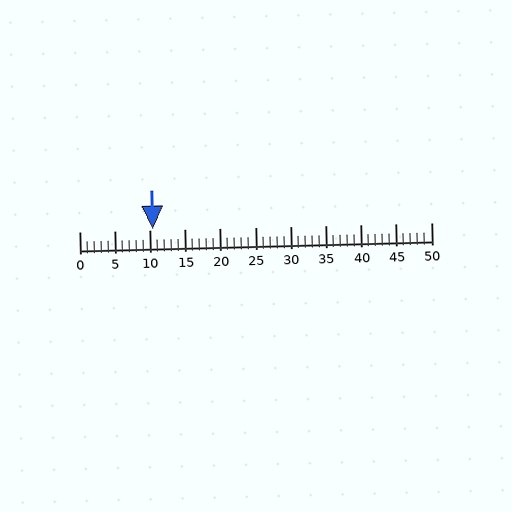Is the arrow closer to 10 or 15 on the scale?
The arrow is closer to 10.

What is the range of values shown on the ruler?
The ruler shows values from 0 to 50.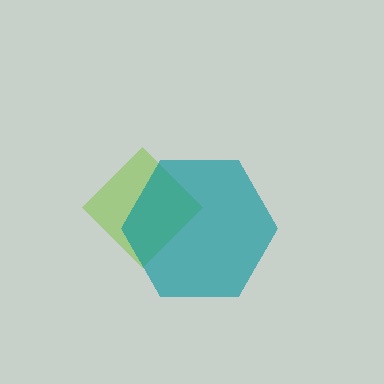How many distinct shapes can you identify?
There are 2 distinct shapes: a lime diamond, a teal hexagon.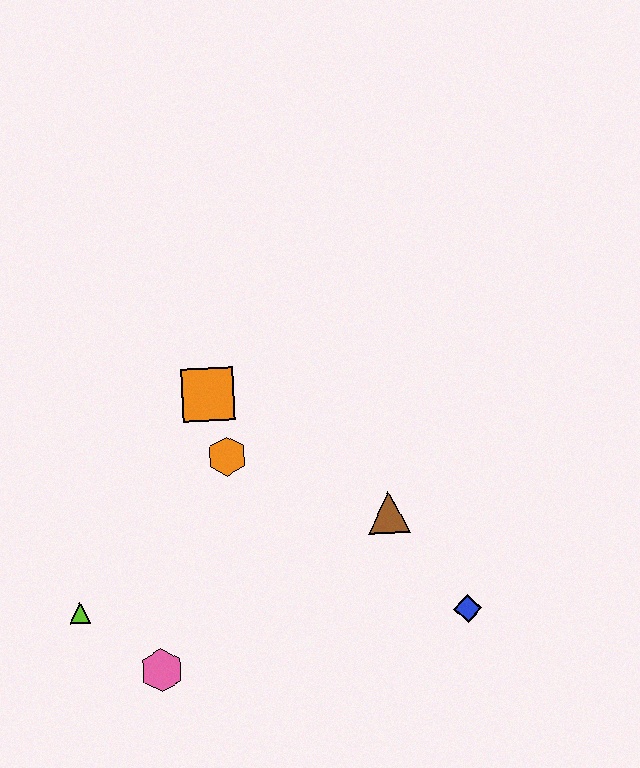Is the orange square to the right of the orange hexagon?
No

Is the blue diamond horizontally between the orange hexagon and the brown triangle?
No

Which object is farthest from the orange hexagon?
The blue diamond is farthest from the orange hexagon.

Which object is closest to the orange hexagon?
The orange square is closest to the orange hexagon.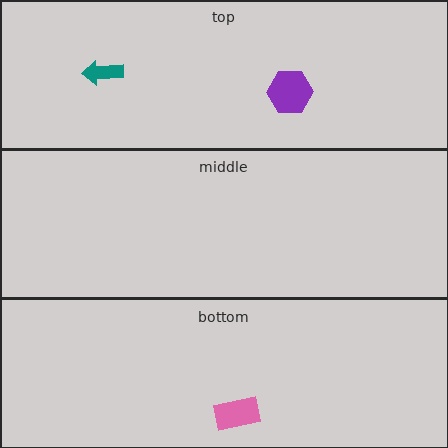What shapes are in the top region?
The purple hexagon, the teal arrow.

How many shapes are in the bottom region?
1.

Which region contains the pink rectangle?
The bottom region.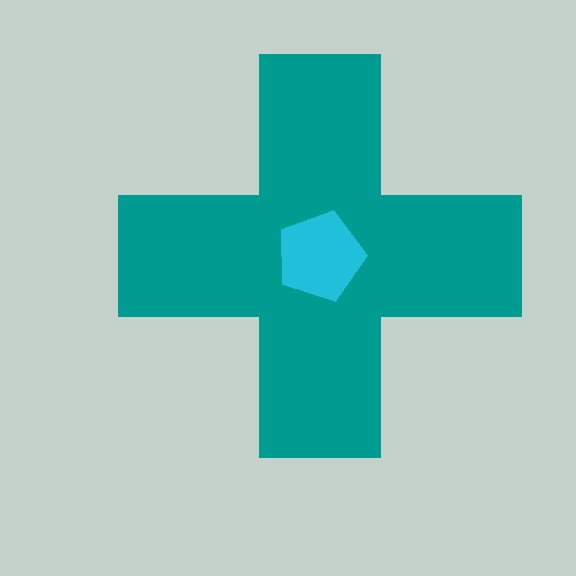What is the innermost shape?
The cyan pentagon.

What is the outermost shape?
The teal cross.